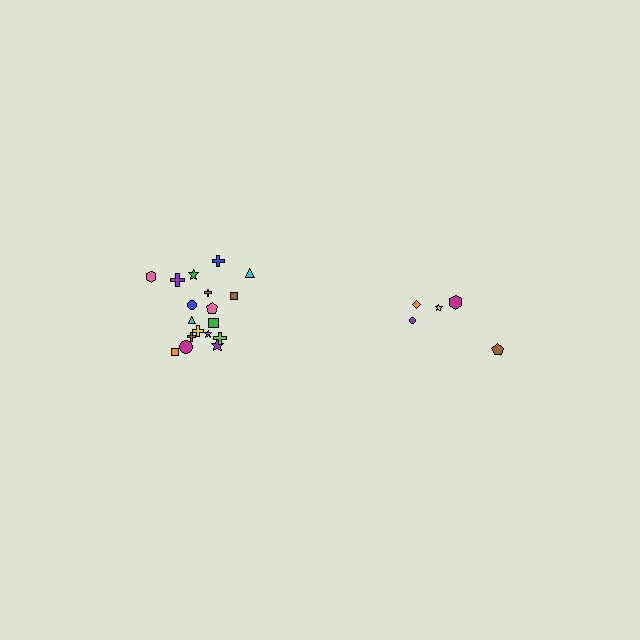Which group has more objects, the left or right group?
The left group.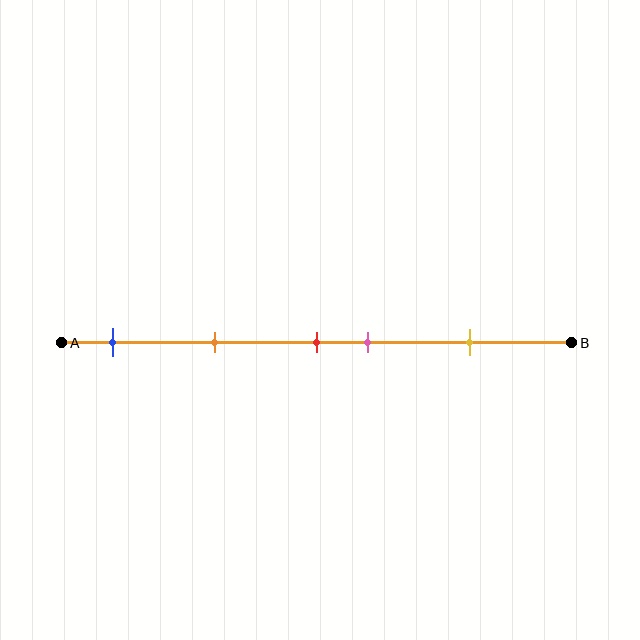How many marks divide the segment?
There are 5 marks dividing the segment.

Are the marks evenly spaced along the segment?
No, the marks are not evenly spaced.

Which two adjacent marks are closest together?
The red and pink marks are the closest adjacent pair.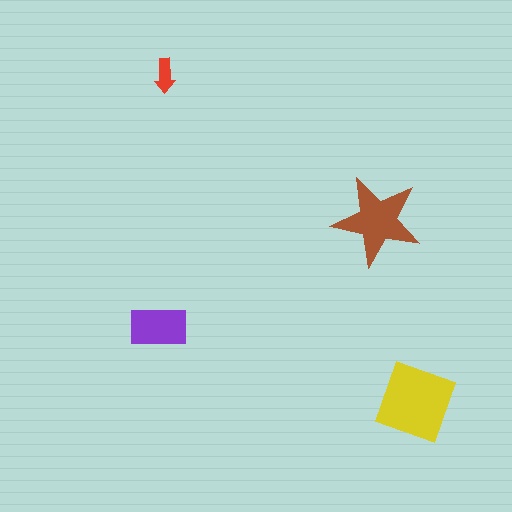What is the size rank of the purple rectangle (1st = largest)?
3rd.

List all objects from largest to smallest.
The yellow square, the brown star, the purple rectangle, the red arrow.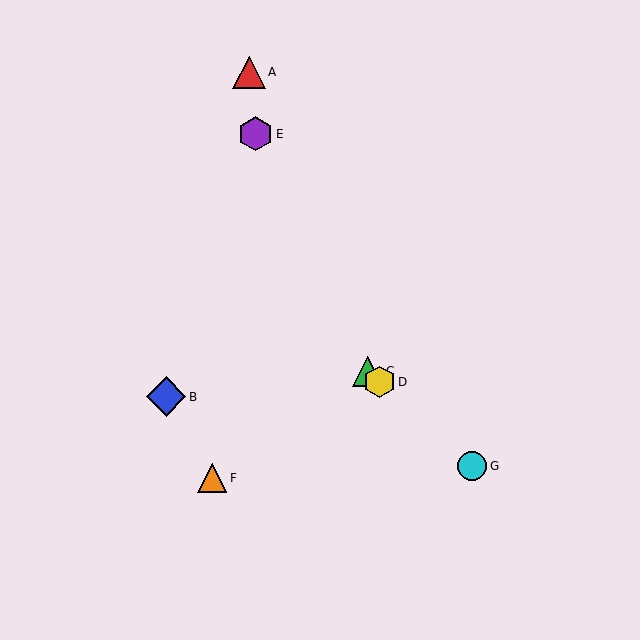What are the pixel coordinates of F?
Object F is at (212, 478).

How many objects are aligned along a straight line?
3 objects (C, D, G) are aligned along a straight line.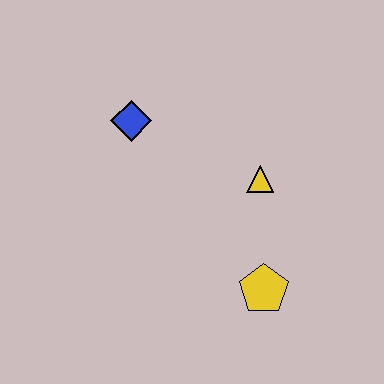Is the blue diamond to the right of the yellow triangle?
No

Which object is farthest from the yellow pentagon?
The blue diamond is farthest from the yellow pentagon.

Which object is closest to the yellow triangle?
The yellow pentagon is closest to the yellow triangle.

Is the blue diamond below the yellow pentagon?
No